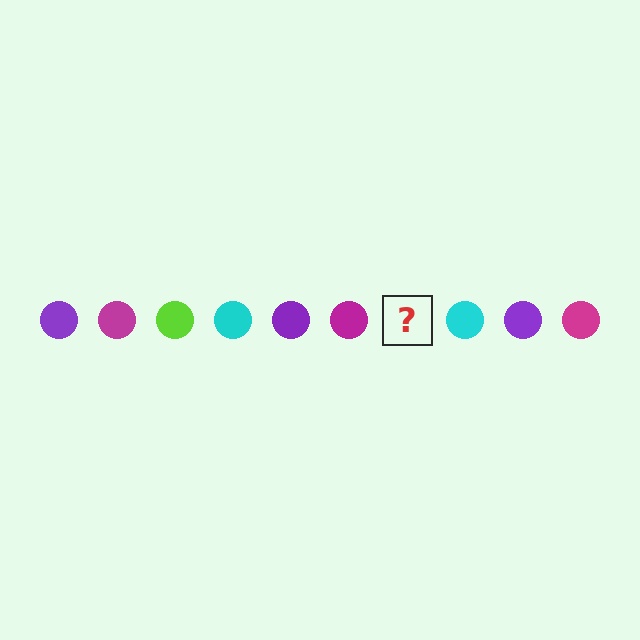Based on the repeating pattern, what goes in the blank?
The blank should be a lime circle.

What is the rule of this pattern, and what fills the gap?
The rule is that the pattern cycles through purple, magenta, lime, cyan circles. The gap should be filled with a lime circle.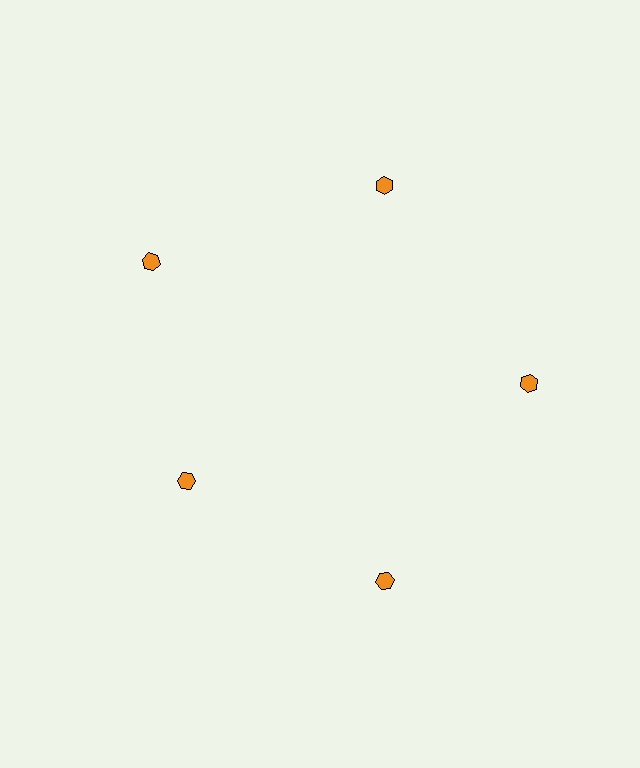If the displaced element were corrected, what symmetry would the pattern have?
It would have 5-fold rotational symmetry — the pattern would map onto itself every 72 degrees.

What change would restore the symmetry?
The symmetry would be restored by moving it outward, back onto the ring so that all 5 hexagons sit at equal angles and equal distance from the center.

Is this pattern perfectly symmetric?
No. The 5 orange hexagons are arranged in a ring, but one element near the 8 o'clock position is pulled inward toward the center, breaking the 5-fold rotational symmetry.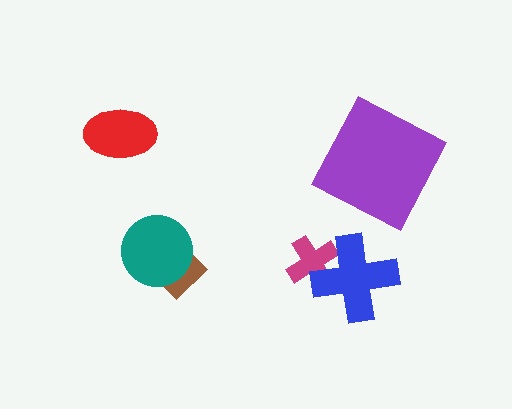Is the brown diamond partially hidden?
Yes, it is partially covered by another shape.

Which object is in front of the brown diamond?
The teal circle is in front of the brown diamond.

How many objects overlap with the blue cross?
1 object overlaps with the blue cross.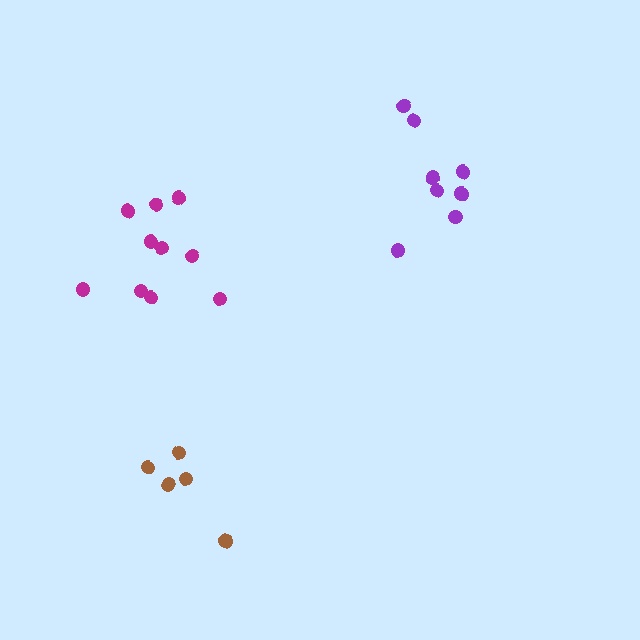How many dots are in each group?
Group 1: 10 dots, Group 2: 5 dots, Group 3: 8 dots (23 total).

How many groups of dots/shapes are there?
There are 3 groups.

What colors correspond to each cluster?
The clusters are colored: magenta, brown, purple.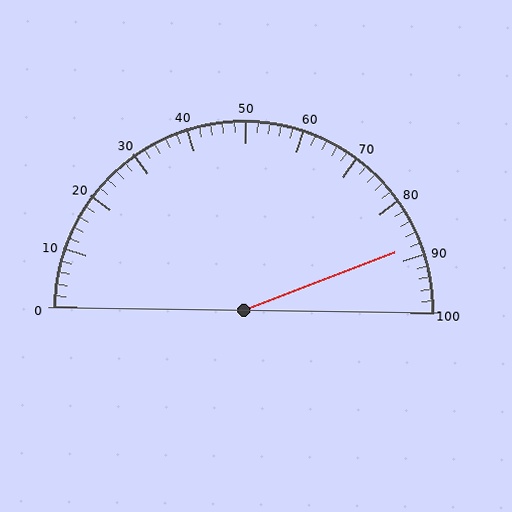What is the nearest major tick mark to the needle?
The nearest major tick mark is 90.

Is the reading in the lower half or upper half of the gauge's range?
The reading is in the upper half of the range (0 to 100).